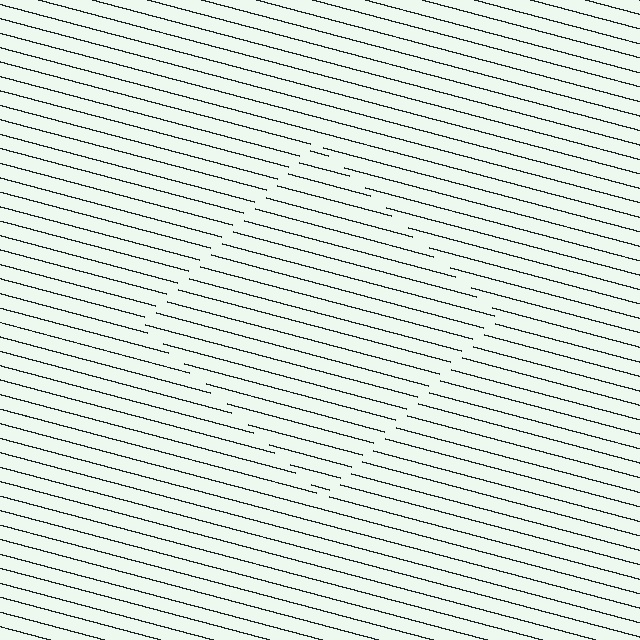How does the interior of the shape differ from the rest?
The interior of the shape contains the same grating, shifted by half a period — the contour is defined by the phase discontinuity where line-ends from the inner and outer gratings abut.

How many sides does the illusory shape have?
4 sides — the line-ends trace a square.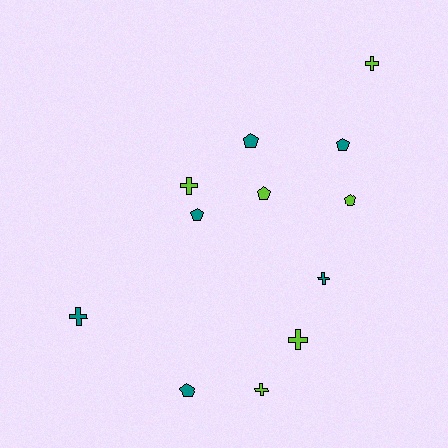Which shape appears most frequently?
Pentagon, with 6 objects.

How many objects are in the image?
There are 12 objects.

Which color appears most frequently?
Teal, with 6 objects.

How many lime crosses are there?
There are 4 lime crosses.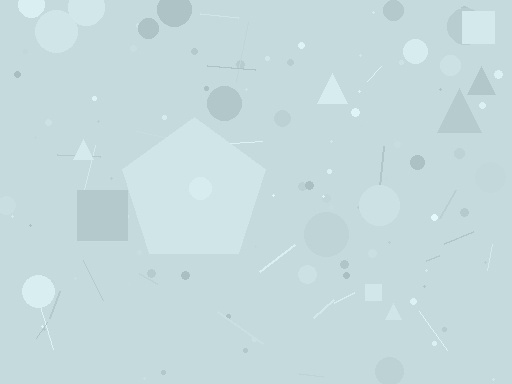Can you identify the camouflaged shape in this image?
The camouflaged shape is a pentagon.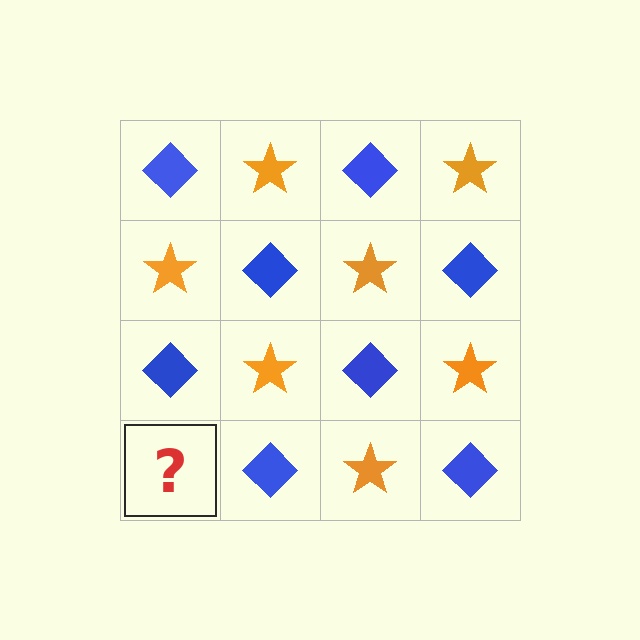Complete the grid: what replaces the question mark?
The question mark should be replaced with an orange star.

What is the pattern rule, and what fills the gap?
The rule is that it alternates blue diamond and orange star in a checkerboard pattern. The gap should be filled with an orange star.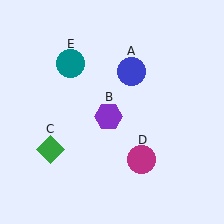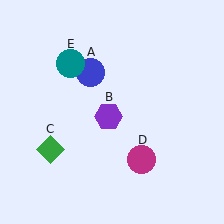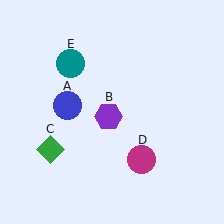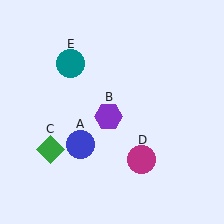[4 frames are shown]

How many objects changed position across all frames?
1 object changed position: blue circle (object A).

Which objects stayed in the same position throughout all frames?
Purple hexagon (object B) and green diamond (object C) and magenta circle (object D) and teal circle (object E) remained stationary.